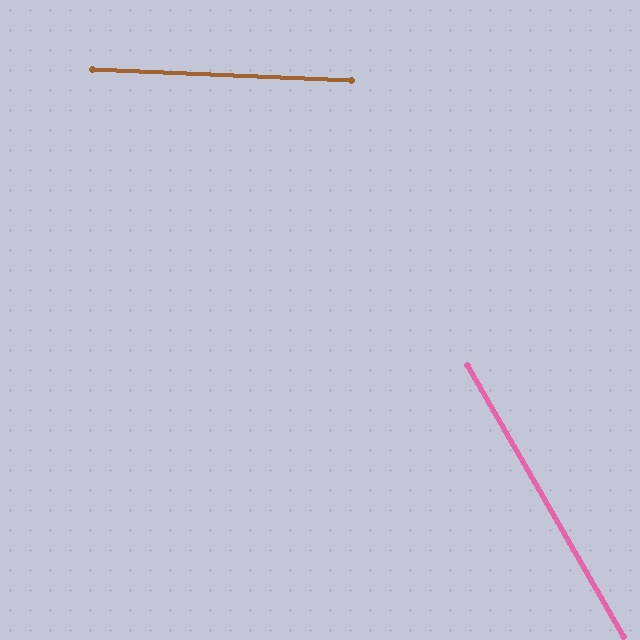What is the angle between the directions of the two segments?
Approximately 58 degrees.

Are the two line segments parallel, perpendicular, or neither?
Neither parallel nor perpendicular — they differ by about 58°.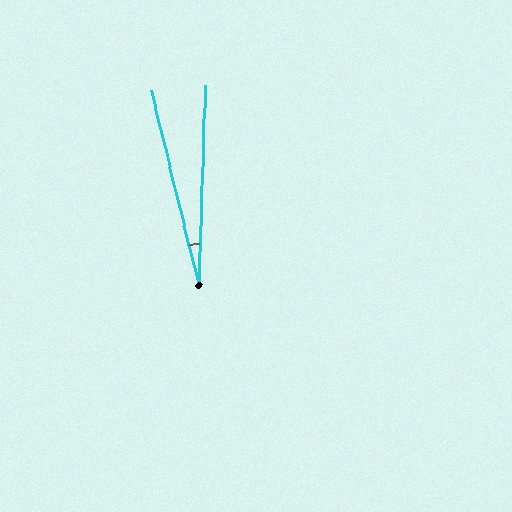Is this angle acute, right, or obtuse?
It is acute.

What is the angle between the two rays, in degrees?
Approximately 15 degrees.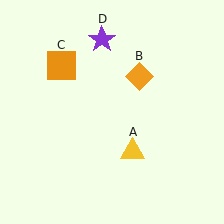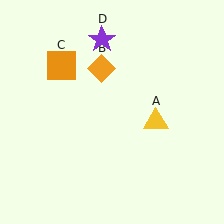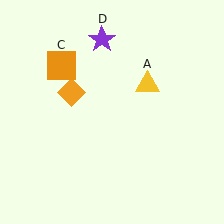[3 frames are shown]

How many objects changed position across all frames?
2 objects changed position: yellow triangle (object A), orange diamond (object B).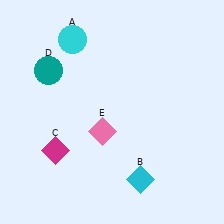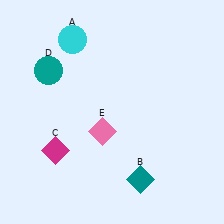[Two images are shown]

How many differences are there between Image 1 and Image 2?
There is 1 difference between the two images.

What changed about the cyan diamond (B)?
In Image 1, B is cyan. In Image 2, it changed to teal.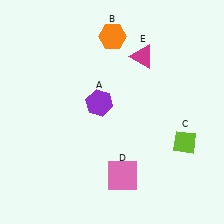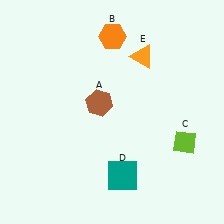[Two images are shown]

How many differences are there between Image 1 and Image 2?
There are 3 differences between the two images.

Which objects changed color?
A changed from purple to brown. D changed from pink to teal. E changed from magenta to orange.